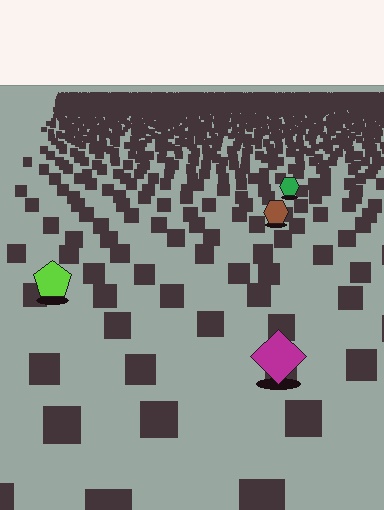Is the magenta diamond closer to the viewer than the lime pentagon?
Yes. The magenta diamond is closer — you can tell from the texture gradient: the ground texture is coarser near it.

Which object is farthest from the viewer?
The green hexagon is farthest from the viewer. It appears smaller and the ground texture around it is denser.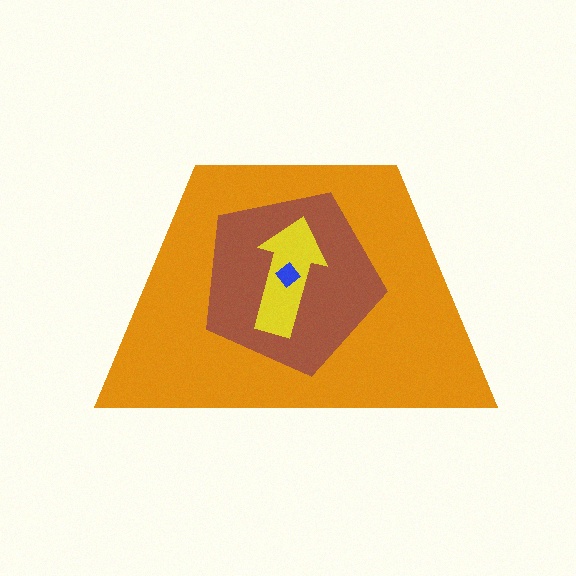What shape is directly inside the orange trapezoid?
The brown pentagon.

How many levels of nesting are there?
4.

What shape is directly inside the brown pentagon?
The yellow arrow.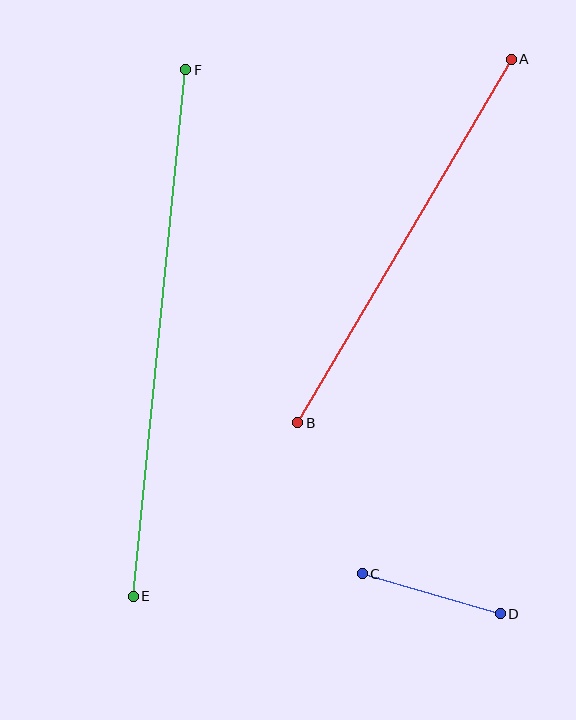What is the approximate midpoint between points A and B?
The midpoint is at approximately (405, 241) pixels.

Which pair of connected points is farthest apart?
Points E and F are farthest apart.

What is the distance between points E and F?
The distance is approximately 529 pixels.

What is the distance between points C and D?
The distance is approximately 144 pixels.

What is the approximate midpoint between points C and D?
The midpoint is at approximately (431, 594) pixels.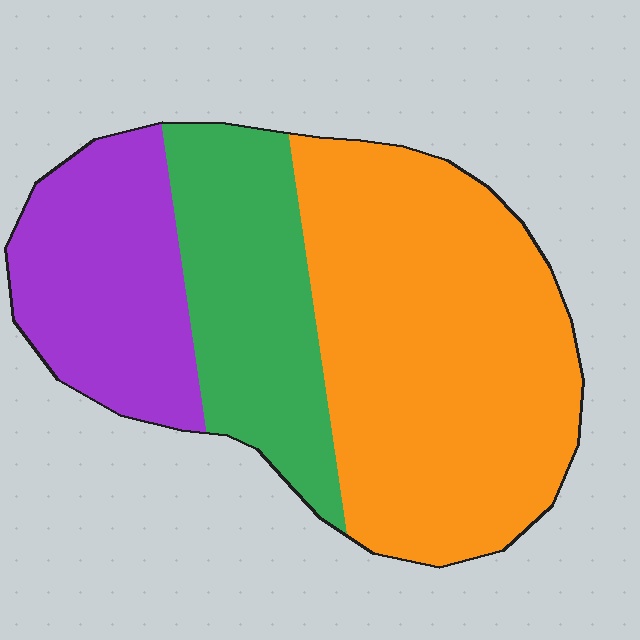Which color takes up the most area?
Orange, at roughly 50%.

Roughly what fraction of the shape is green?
Green takes up less than a quarter of the shape.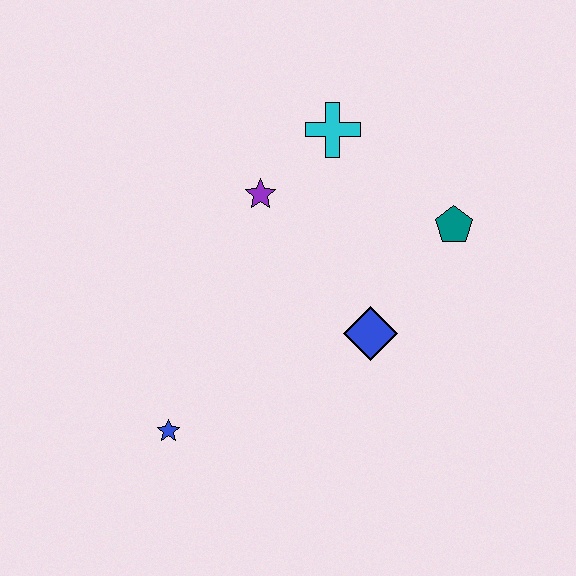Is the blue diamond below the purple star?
Yes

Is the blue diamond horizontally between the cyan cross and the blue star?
No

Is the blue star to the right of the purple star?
No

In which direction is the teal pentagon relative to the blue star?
The teal pentagon is to the right of the blue star.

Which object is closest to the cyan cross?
The purple star is closest to the cyan cross.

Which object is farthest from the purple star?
The blue star is farthest from the purple star.